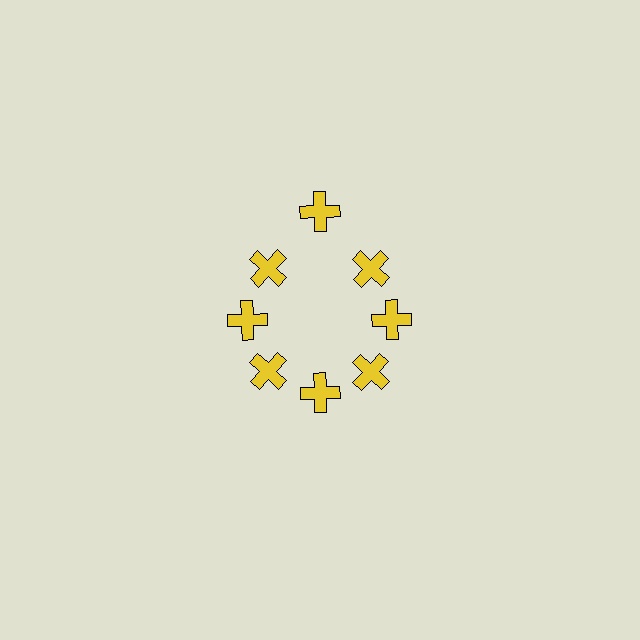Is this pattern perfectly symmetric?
No. The 8 yellow crosses are arranged in a ring, but one element near the 12 o'clock position is pushed outward from the center, breaking the 8-fold rotational symmetry.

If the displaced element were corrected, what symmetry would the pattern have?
It would have 8-fold rotational symmetry — the pattern would map onto itself every 45 degrees.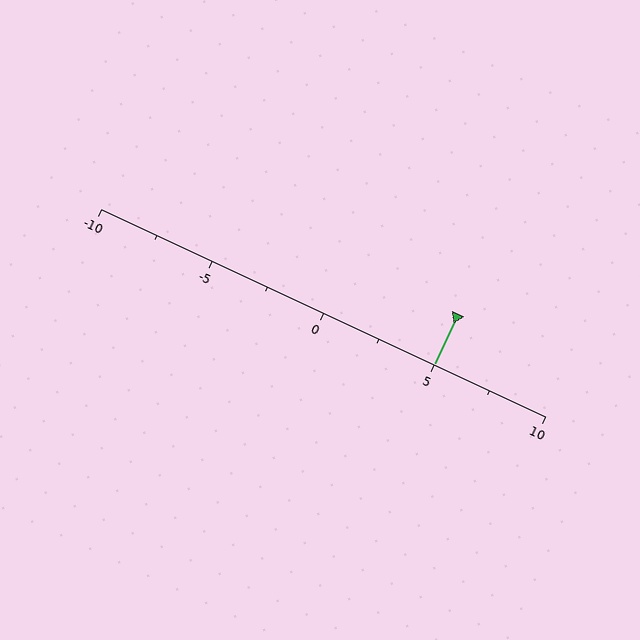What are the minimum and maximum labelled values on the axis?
The axis runs from -10 to 10.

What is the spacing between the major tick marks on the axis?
The major ticks are spaced 5 apart.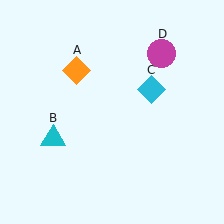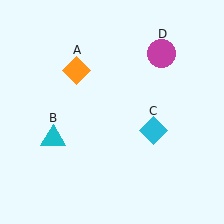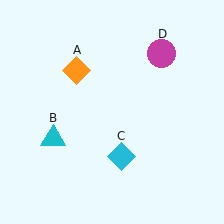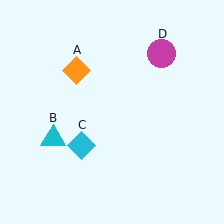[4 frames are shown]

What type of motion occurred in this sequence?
The cyan diamond (object C) rotated clockwise around the center of the scene.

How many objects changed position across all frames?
1 object changed position: cyan diamond (object C).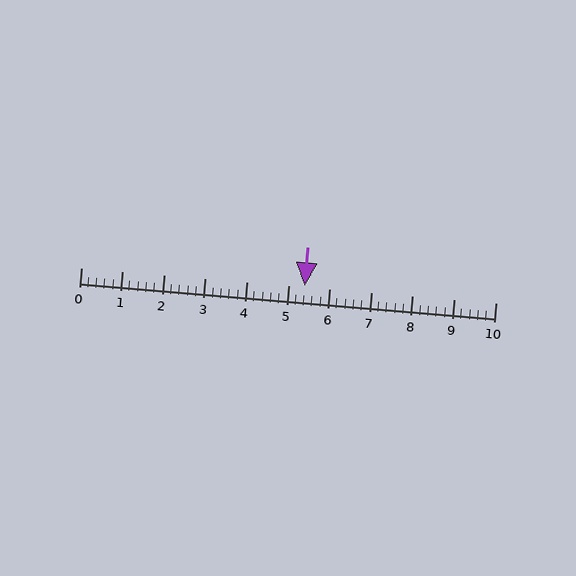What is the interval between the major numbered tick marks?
The major tick marks are spaced 1 units apart.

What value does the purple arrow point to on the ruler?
The purple arrow points to approximately 5.4.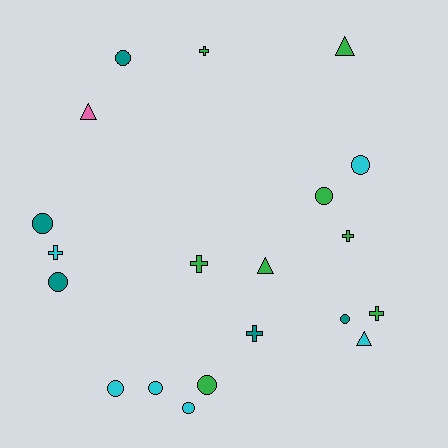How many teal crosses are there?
There is 1 teal cross.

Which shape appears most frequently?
Circle, with 10 objects.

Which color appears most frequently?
Green, with 8 objects.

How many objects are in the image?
There are 20 objects.